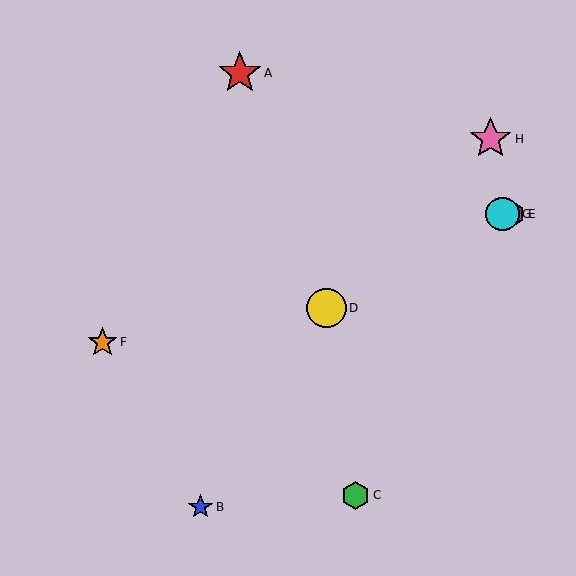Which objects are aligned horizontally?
Objects E, G are aligned horizontally.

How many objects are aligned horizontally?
2 objects (E, G) are aligned horizontally.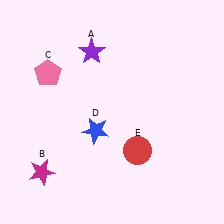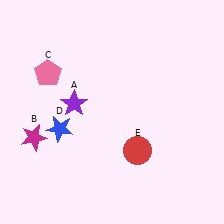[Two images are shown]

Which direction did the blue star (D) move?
The blue star (D) moved left.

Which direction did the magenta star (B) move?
The magenta star (B) moved up.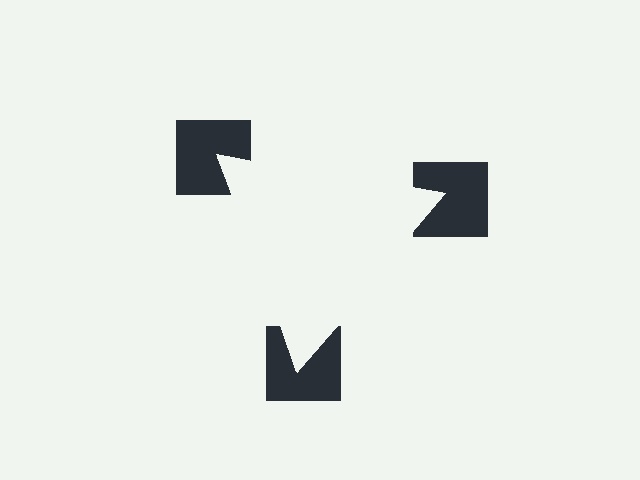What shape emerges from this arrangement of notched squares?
An illusory triangle — its edges are inferred from the aligned wedge cuts in the notched squares, not physically drawn.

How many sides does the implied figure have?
3 sides.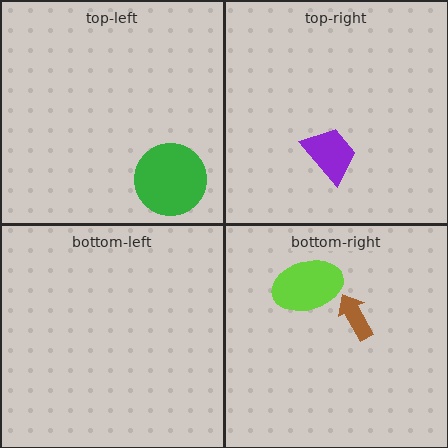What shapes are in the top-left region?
The green circle.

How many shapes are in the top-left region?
1.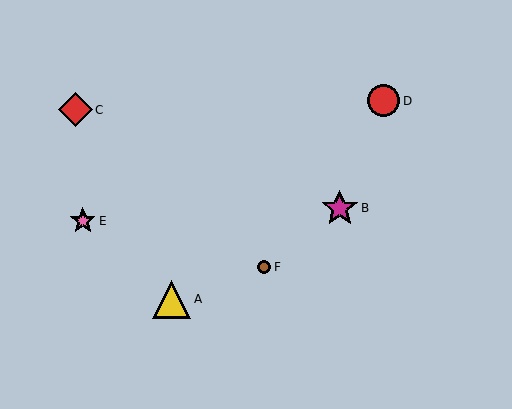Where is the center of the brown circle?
The center of the brown circle is at (264, 267).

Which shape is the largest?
The yellow triangle (labeled A) is the largest.